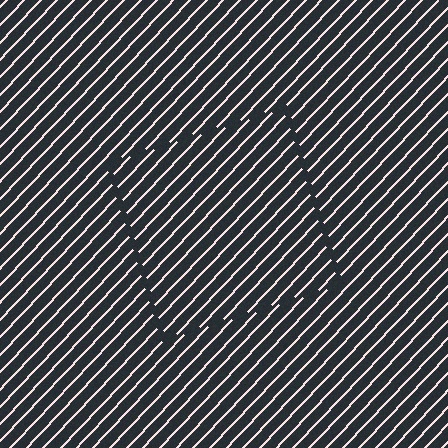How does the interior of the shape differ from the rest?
The interior of the shape contains the same grating, shifted by half a period — the contour is defined by the phase discontinuity where line-ends from the inner and outer gratings abut.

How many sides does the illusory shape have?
4 sides — the line-ends trace a square.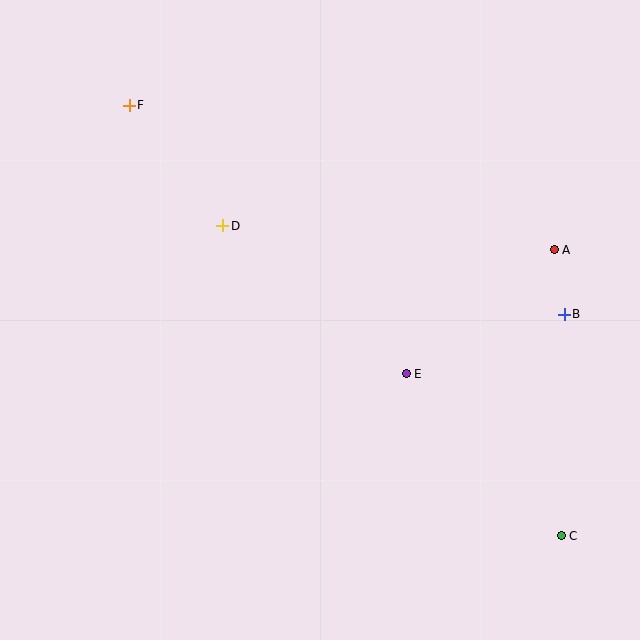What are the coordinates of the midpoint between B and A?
The midpoint between B and A is at (559, 282).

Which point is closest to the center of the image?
Point E at (406, 374) is closest to the center.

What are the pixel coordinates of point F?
Point F is at (129, 105).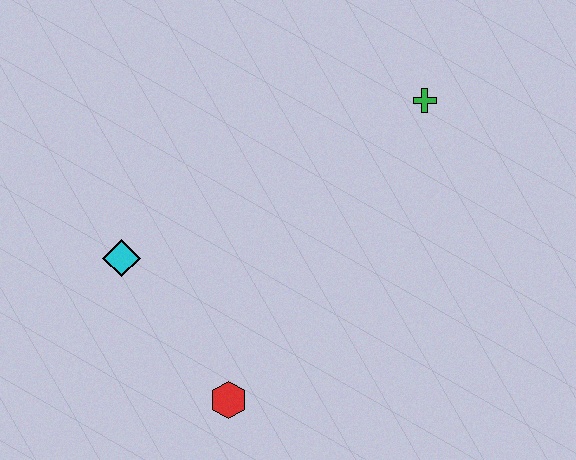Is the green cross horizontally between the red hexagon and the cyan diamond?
No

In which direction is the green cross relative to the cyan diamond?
The green cross is to the right of the cyan diamond.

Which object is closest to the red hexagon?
The cyan diamond is closest to the red hexagon.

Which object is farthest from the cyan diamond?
The green cross is farthest from the cyan diamond.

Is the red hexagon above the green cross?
No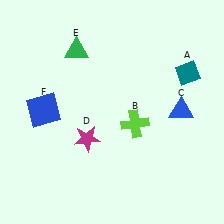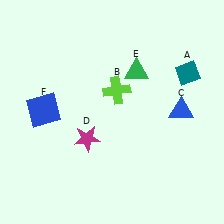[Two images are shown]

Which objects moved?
The objects that moved are: the lime cross (B), the green triangle (E).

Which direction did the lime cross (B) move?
The lime cross (B) moved up.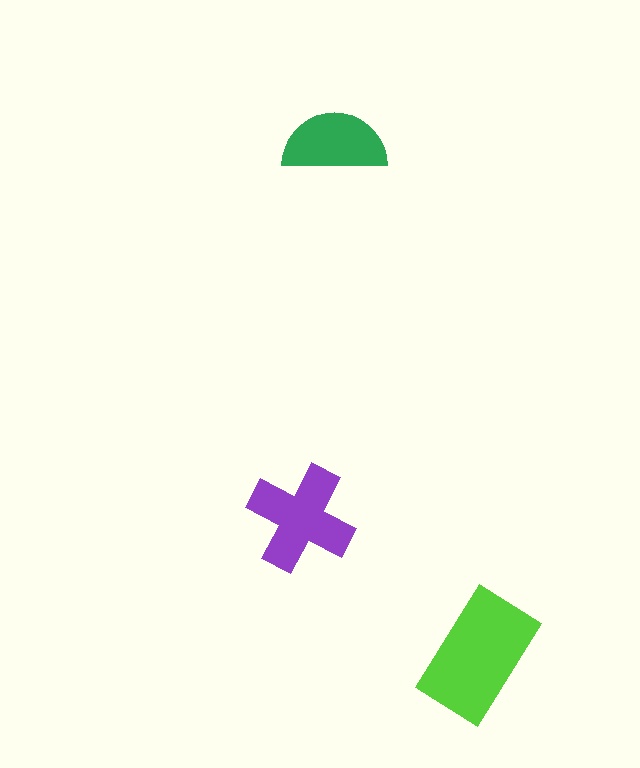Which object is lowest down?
The lime rectangle is bottommost.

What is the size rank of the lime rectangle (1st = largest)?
1st.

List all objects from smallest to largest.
The green semicircle, the purple cross, the lime rectangle.